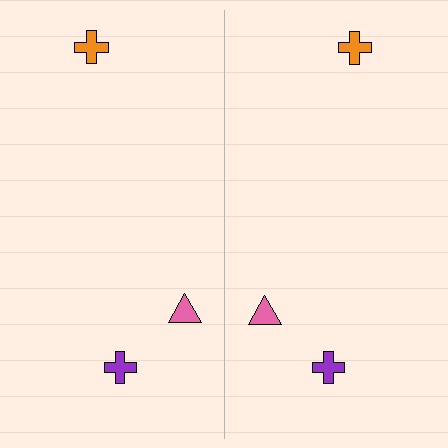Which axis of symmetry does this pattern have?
The pattern has a vertical axis of symmetry running through the center of the image.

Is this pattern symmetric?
Yes, this pattern has bilateral (reflection) symmetry.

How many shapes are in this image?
There are 6 shapes in this image.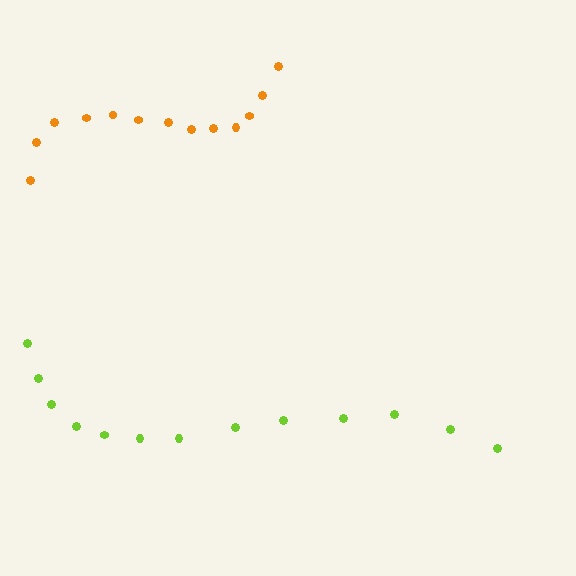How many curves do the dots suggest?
There are 2 distinct paths.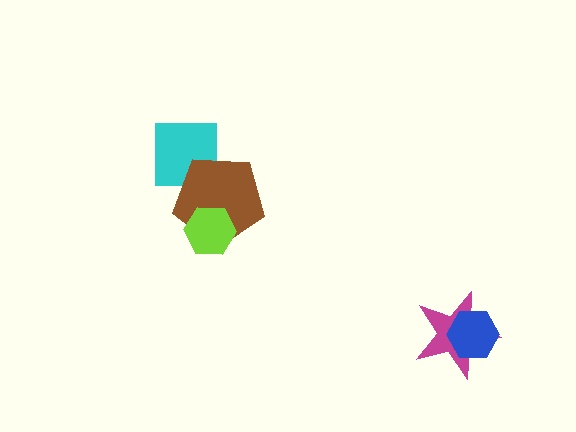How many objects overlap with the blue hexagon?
1 object overlaps with the blue hexagon.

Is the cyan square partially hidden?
Yes, it is partially covered by another shape.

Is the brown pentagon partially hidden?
Yes, it is partially covered by another shape.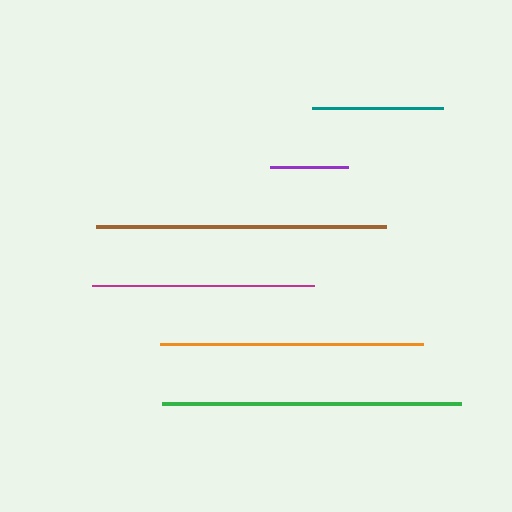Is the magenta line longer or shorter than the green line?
The green line is longer than the magenta line.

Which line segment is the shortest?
The purple line is the shortest at approximately 78 pixels.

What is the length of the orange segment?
The orange segment is approximately 264 pixels long.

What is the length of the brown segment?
The brown segment is approximately 290 pixels long.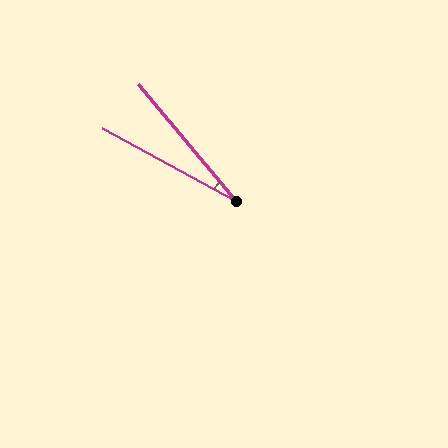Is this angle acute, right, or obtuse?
It is acute.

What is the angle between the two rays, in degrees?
Approximately 21 degrees.